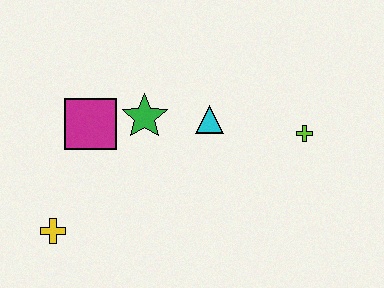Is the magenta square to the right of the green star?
No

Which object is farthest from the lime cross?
The yellow cross is farthest from the lime cross.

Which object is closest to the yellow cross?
The magenta square is closest to the yellow cross.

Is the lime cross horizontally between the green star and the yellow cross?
No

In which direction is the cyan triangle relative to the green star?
The cyan triangle is to the right of the green star.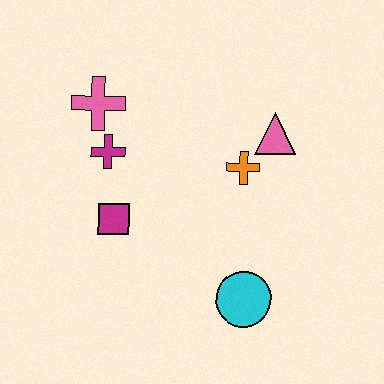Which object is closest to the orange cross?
The pink triangle is closest to the orange cross.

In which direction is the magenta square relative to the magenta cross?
The magenta square is below the magenta cross.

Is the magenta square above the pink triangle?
No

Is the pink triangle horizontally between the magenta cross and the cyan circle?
No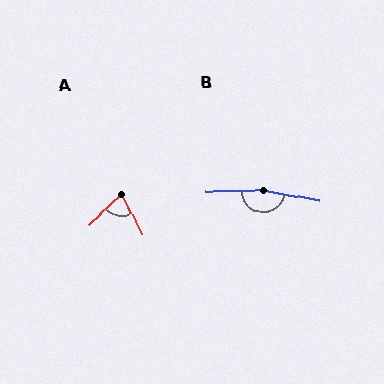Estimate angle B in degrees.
Approximately 169 degrees.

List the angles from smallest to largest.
A (71°), B (169°).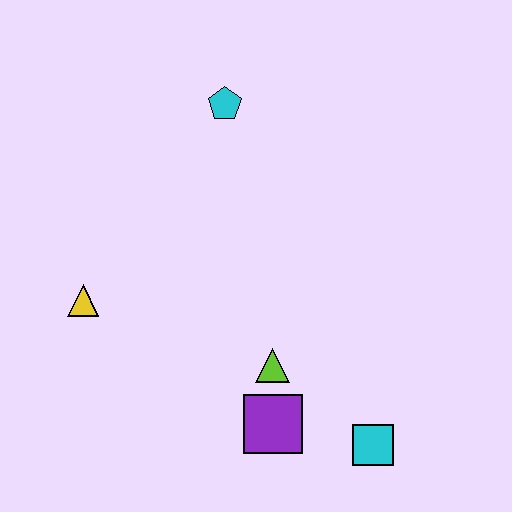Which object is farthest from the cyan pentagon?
The cyan square is farthest from the cyan pentagon.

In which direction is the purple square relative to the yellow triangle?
The purple square is to the right of the yellow triangle.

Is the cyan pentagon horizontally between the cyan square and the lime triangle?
No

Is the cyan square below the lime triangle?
Yes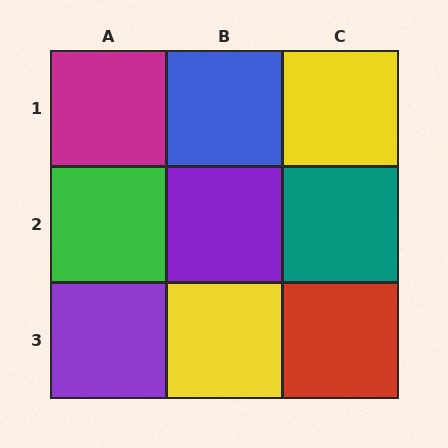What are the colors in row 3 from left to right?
Purple, yellow, red.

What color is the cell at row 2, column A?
Green.